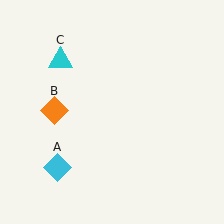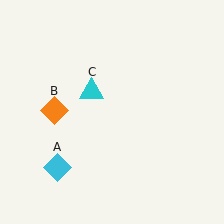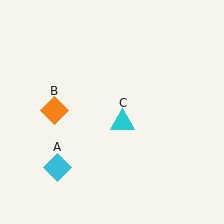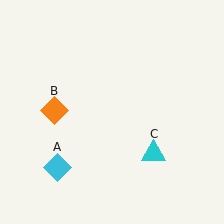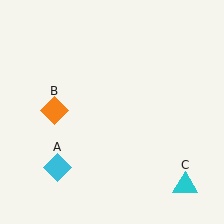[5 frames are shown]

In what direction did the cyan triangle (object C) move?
The cyan triangle (object C) moved down and to the right.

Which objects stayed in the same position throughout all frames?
Cyan diamond (object A) and orange diamond (object B) remained stationary.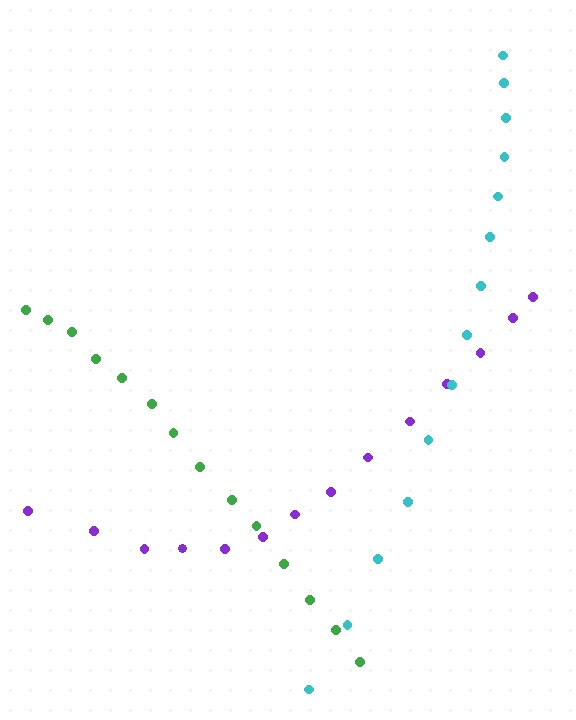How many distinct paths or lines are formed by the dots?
There are 3 distinct paths.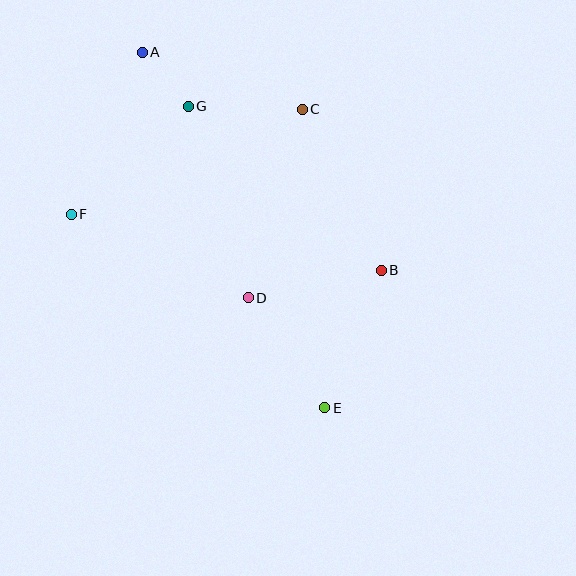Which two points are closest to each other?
Points A and G are closest to each other.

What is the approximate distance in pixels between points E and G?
The distance between E and G is approximately 331 pixels.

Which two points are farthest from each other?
Points A and E are farthest from each other.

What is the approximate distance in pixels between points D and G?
The distance between D and G is approximately 201 pixels.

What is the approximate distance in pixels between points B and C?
The distance between B and C is approximately 179 pixels.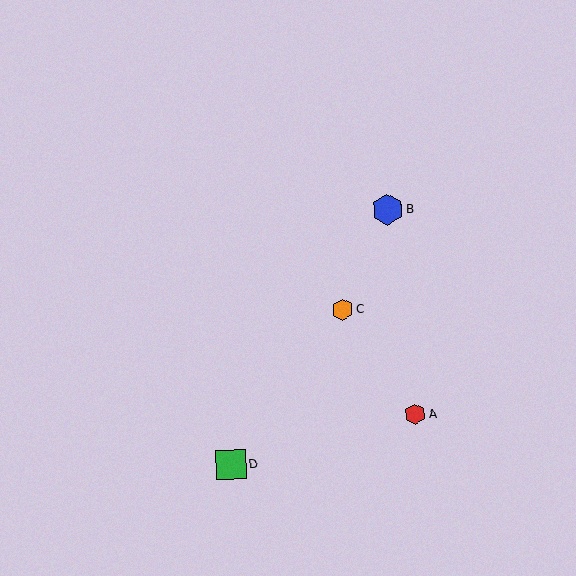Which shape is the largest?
The blue hexagon (labeled B) is the largest.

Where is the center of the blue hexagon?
The center of the blue hexagon is at (388, 209).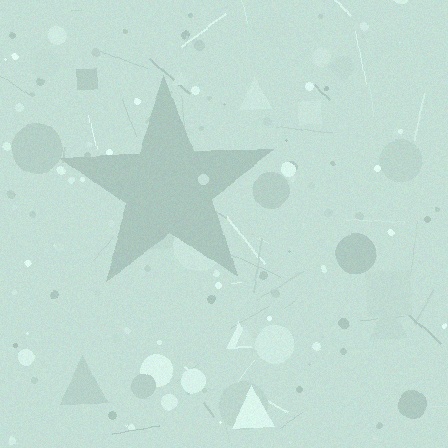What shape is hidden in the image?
A star is hidden in the image.